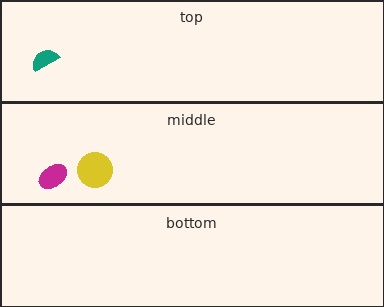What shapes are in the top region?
The teal semicircle.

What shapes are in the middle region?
The magenta ellipse, the yellow circle.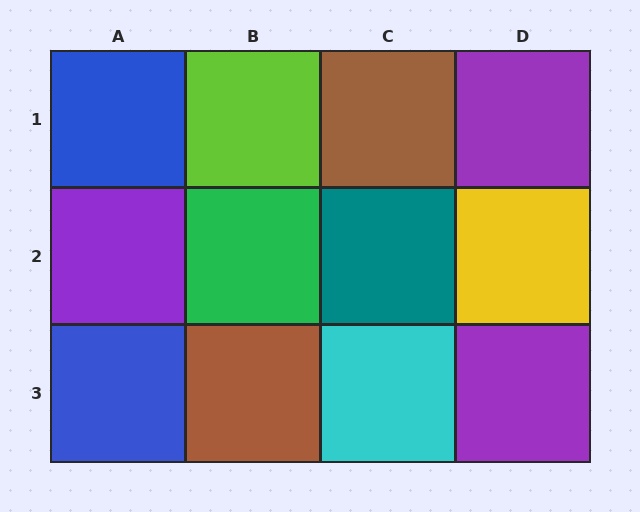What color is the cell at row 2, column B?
Green.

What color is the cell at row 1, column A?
Blue.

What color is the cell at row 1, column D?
Purple.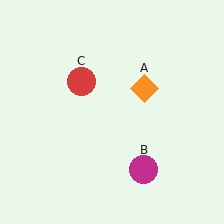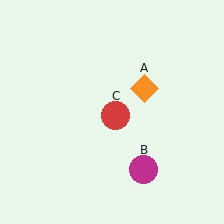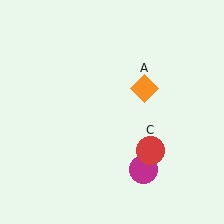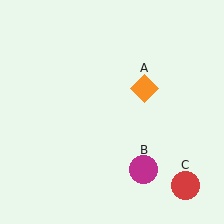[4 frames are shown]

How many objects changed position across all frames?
1 object changed position: red circle (object C).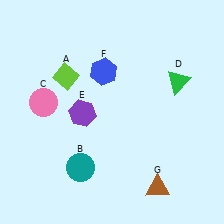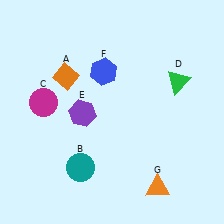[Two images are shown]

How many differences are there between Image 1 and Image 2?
There are 3 differences between the two images.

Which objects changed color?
A changed from lime to orange. C changed from pink to magenta. G changed from brown to orange.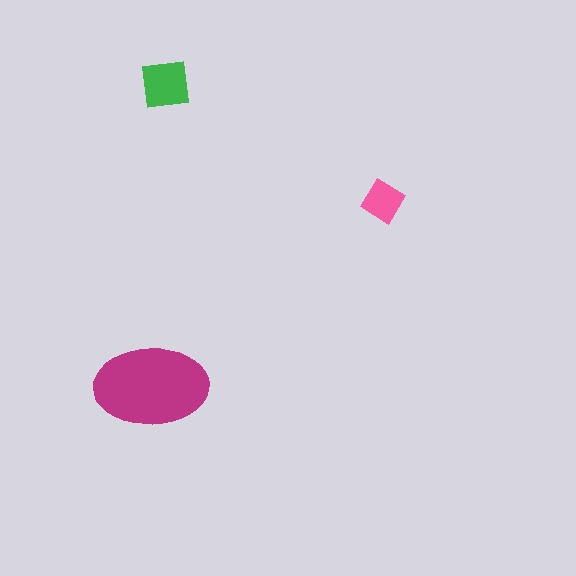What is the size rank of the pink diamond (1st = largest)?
3rd.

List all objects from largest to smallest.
The magenta ellipse, the green square, the pink diamond.